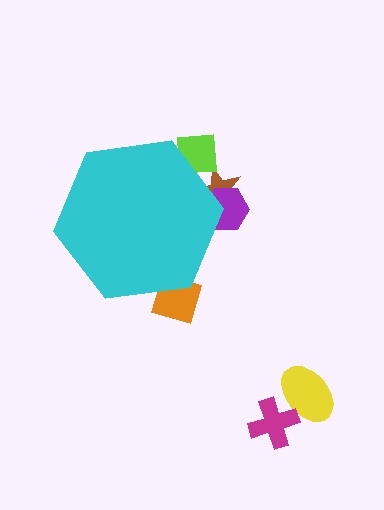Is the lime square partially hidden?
Yes, the lime square is partially hidden behind the cyan hexagon.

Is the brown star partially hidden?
Yes, the brown star is partially hidden behind the cyan hexagon.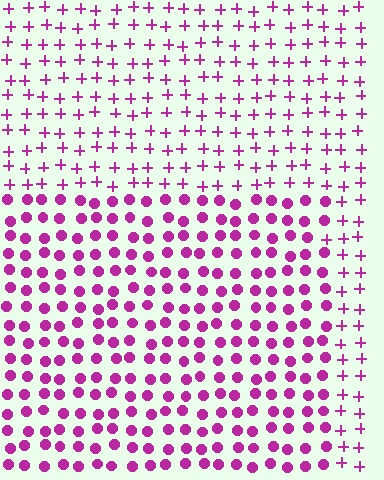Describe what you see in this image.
The image is filled with small magenta elements arranged in a uniform grid. A rectangle-shaped region contains circles, while the surrounding area contains plus signs. The boundary is defined purely by the change in element shape.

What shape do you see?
I see a rectangle.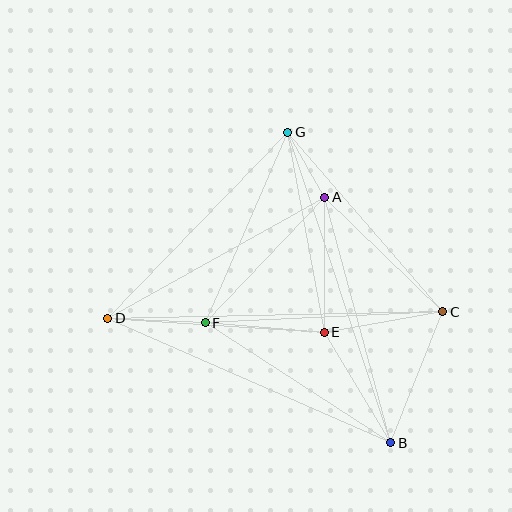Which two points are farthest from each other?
Points C and D are farthest from each other.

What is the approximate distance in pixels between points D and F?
The distance between D and F is approximately 98 pixels.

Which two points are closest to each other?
Points A and G are closest to each other.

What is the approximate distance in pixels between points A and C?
The distance between A and C is approximately 165 pixels.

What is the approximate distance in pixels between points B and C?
The distance between B and C is approximately 141 pixels.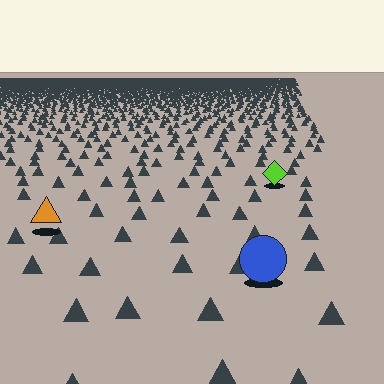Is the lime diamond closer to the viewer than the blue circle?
No. The blue circle is closer — you can tell from the texture gradient: the ground texture is coarser near it.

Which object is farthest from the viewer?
The lime diamond is farthest from the viewer. It appears smaller and the ground texture around it is denser.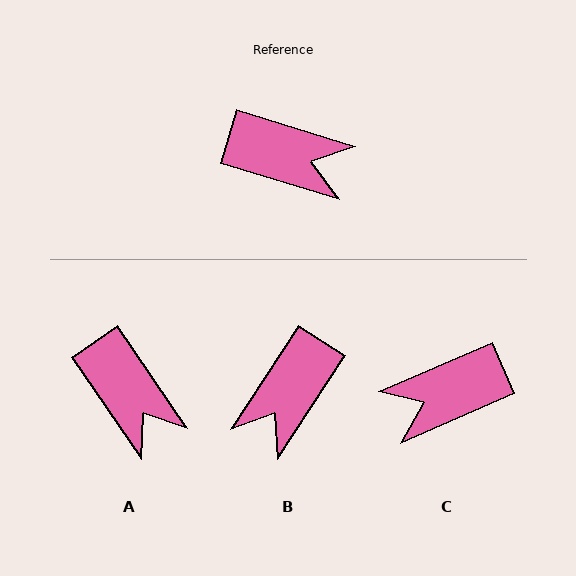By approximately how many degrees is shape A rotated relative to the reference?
Approximately 39 degrees clockwise.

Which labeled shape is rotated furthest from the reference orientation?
C, about 139 degrees away.